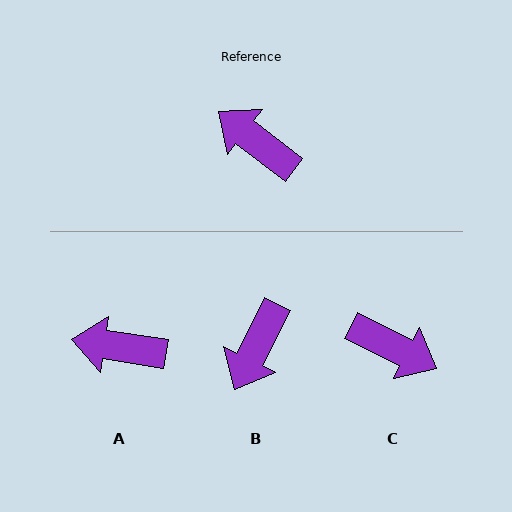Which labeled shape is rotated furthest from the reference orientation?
C, about 169 degrees away.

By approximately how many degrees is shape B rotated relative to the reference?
Approximately 101 degrees counter-clockwise.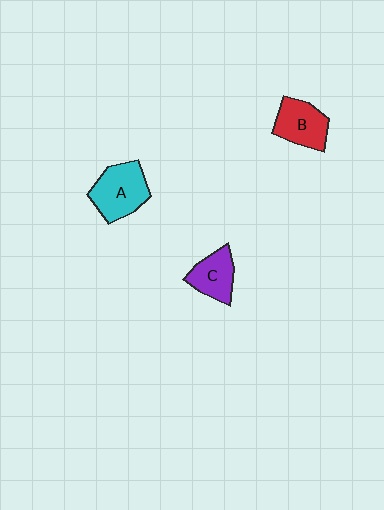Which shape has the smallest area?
Shape C (purple).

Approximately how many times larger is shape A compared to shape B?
Approximately 1.2 times.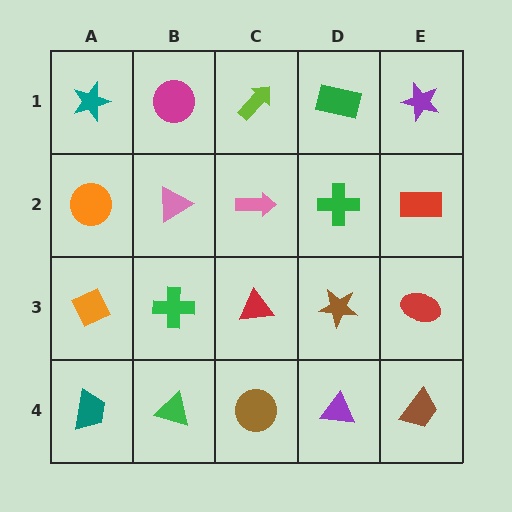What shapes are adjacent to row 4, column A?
An orange diamond (row 3, column A), a green triangle (row 4, column B).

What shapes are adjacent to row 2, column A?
A teal star (row 1, column A), an orange diamond (row 3, column A), a pink triangle (row 2, column B).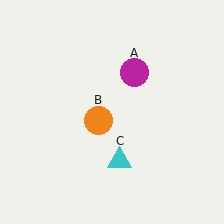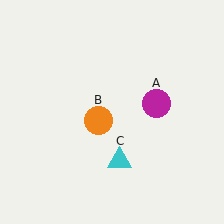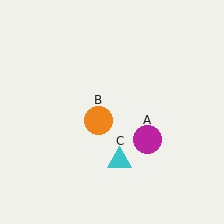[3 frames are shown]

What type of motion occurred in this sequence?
The magenta circle (object A) rotated clockwise around the center of the scene.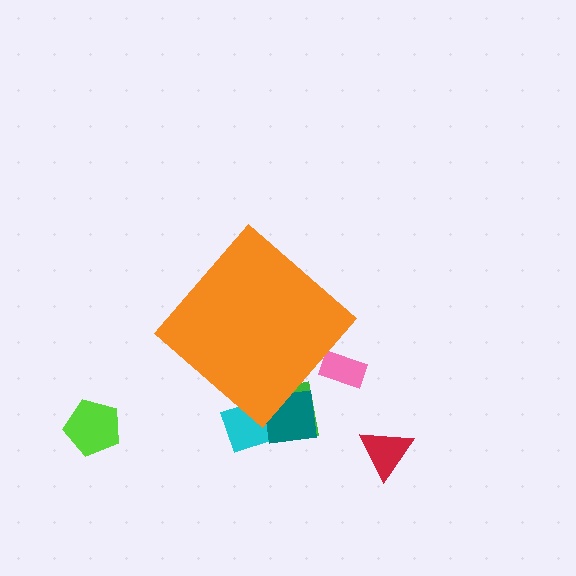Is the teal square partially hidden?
Yes, the teal square is partially hidden behind the orange diamond.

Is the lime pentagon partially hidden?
No, the lime pentagon is fully visible.